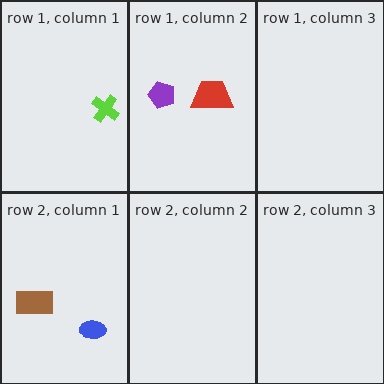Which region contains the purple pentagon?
The row 1, column 2 region.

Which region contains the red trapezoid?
The row 1, column 2 region.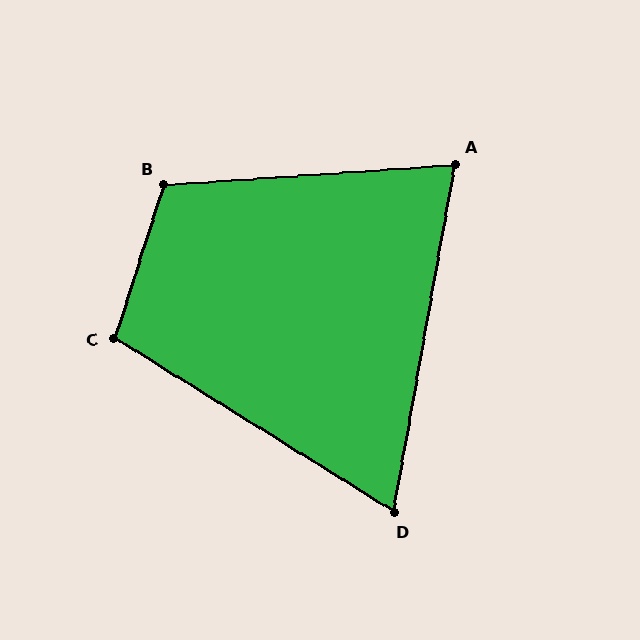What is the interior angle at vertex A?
Approximately 76 degrees (acute).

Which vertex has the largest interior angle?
B, at approximately 112 degrees.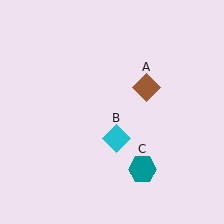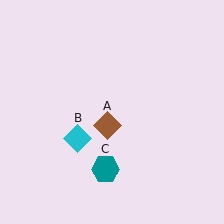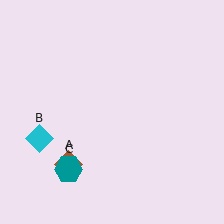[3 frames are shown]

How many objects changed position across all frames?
3 objects changed position: brown diamond (object A), cyan diamond (object B), teal hexagon (object C).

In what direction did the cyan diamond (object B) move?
The cyan diamond (object B) moved left.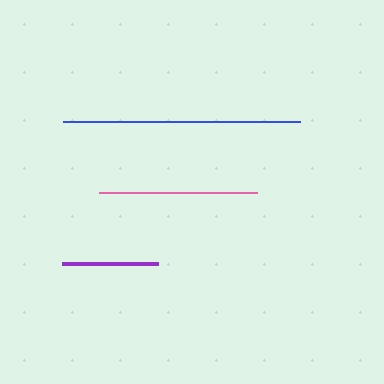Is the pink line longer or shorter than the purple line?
The pink line is longer than the purple line.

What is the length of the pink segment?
The pink segment is approximately 158 pixels long.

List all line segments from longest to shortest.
From longest to shortest: blue, pink, purple.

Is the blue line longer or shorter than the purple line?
The blue line is longer than the purple line.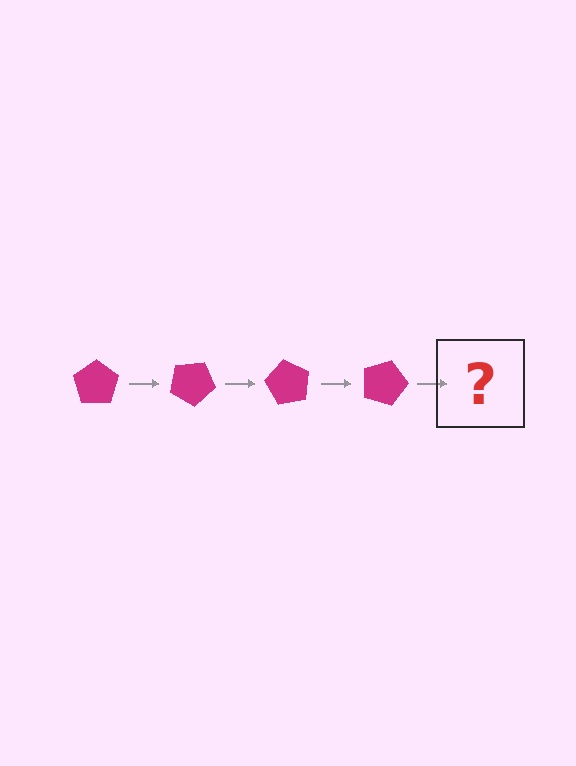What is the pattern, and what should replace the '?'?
The pattern is that the pentagon rotates 30 degrees each step. The '?' should be a magenta pentagon rotated 120 degrees.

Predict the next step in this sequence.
The next step is a magenta pentagon rotated 120 degrees.